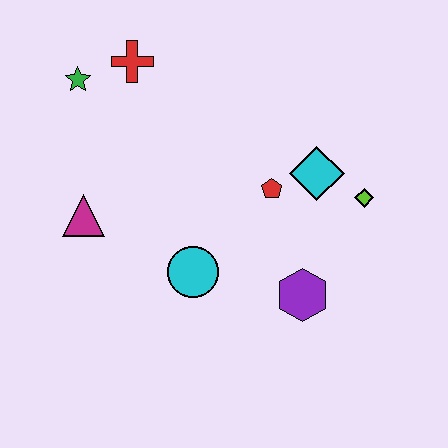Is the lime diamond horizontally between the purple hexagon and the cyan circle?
No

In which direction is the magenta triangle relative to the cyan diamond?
The magenta triangle is to the left of the cyan diamond.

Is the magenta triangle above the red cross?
No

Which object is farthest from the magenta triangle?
The lime diamond is farthest from the magenta triangle.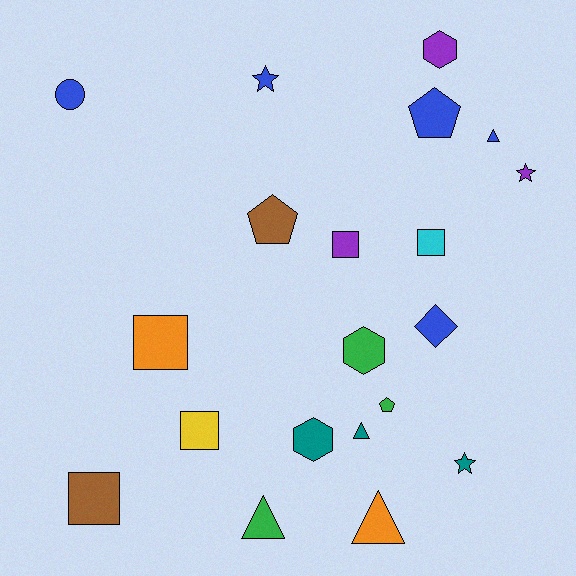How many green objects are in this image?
There are 3 green objects.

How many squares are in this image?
There are 5 squares.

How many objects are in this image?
There are 20 objects.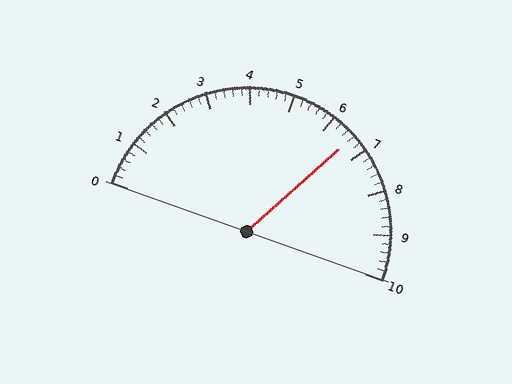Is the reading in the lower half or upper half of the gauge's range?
The reading is in the upper half of the range (0 to 10).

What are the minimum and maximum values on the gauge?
The gauge ranges from 0 to 10.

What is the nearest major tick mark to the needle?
The nearest major tick mark is 7.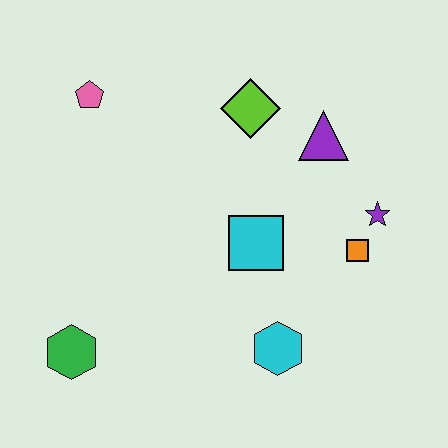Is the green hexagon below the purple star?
Yes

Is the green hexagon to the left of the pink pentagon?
Yes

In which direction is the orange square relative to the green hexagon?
The orange square is to the right of the green hexagon.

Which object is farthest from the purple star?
The green hexagon is farthest from the purple star.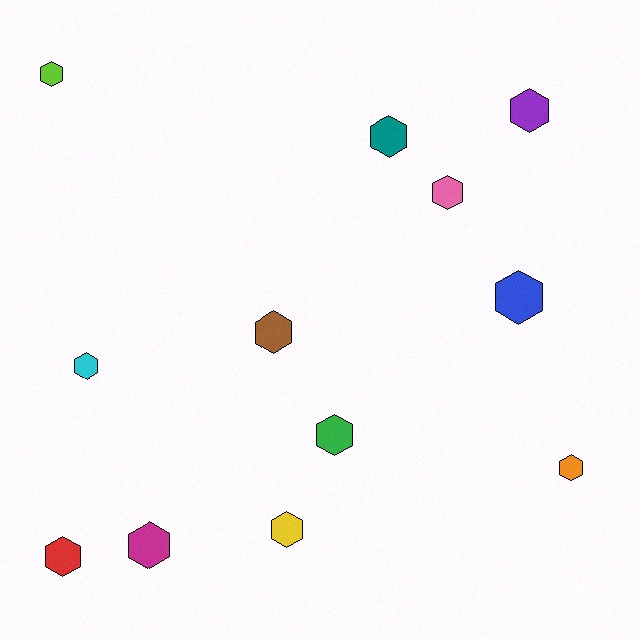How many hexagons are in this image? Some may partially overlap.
There are 12 hexagons.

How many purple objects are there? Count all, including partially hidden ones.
There is 1 purple object.